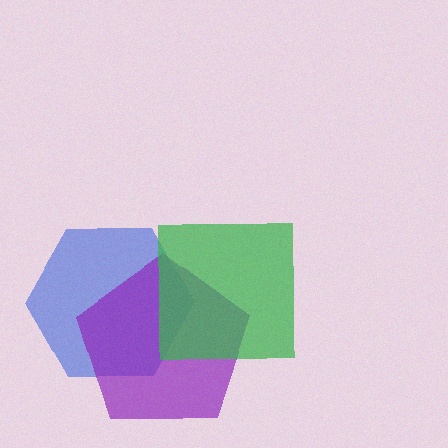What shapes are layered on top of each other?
The layered shapes are: a blue hexagon, a purple pentagon, a green square.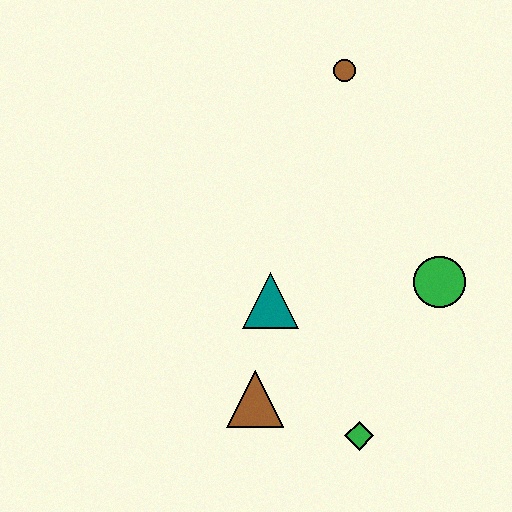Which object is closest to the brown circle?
The green circle is closest to the brown circle.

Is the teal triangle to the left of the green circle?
Yes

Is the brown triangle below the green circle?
Yes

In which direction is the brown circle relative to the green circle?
The brown circle is above the green circle.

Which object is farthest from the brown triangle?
The brown circle is farthest from the brown triangle.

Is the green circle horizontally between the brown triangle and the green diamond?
No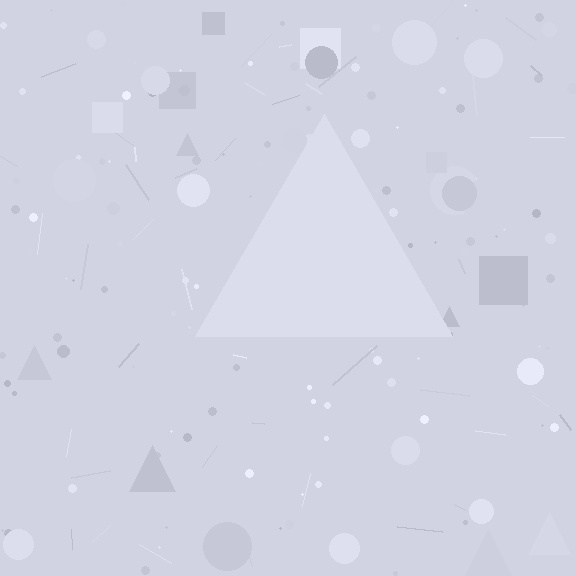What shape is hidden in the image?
A triangle is hidden in the image.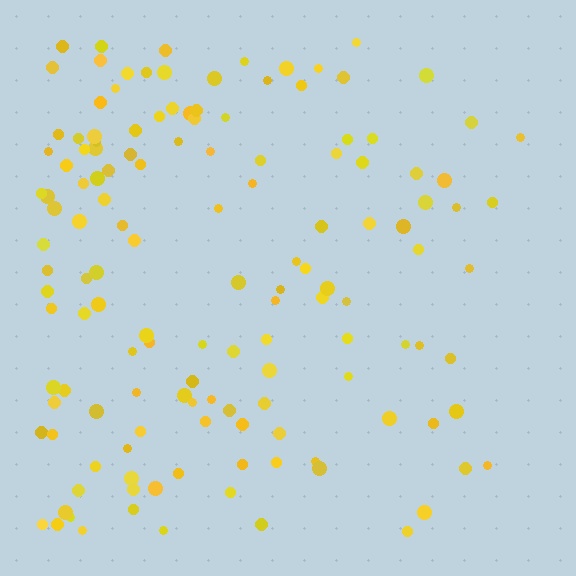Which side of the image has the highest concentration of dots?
The left.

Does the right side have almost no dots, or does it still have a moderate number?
Still a moderate number, just noticeably fewer than the left.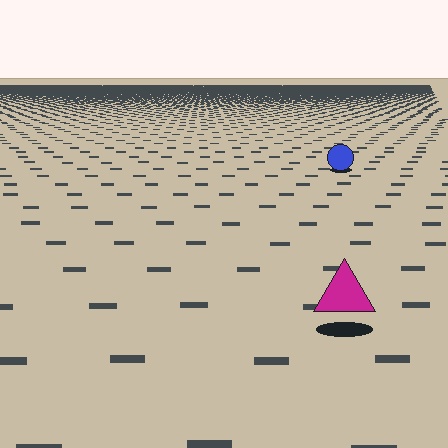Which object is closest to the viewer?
The magenta triangle is closest. The texture marks near it are larger and more spread out.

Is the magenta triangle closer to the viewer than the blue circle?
Yes. The magenta triangle is closer — you can tell from the texture gradient: the ground texture is coarser near it.